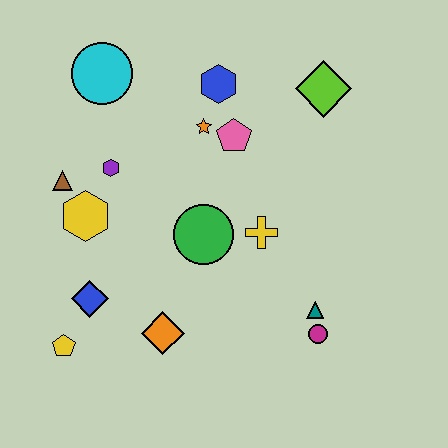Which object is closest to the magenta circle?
The teal triangle is closest to the magenta circle.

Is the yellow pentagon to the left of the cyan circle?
Yes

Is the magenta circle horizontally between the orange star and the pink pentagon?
No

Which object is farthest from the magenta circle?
The cyan circle is farthest from the magenta circle.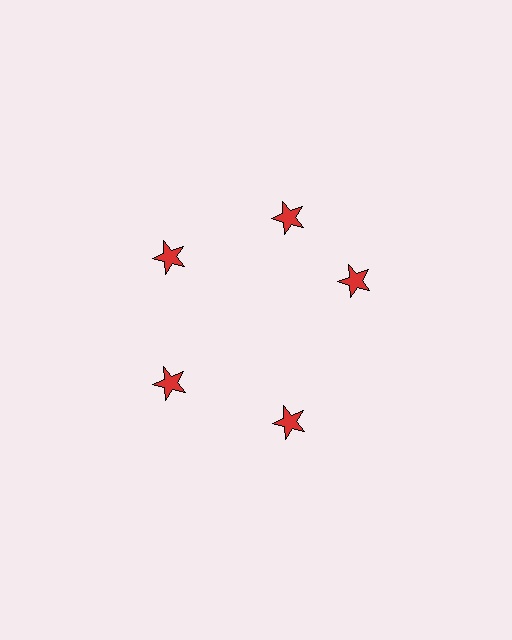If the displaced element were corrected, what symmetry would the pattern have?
It would have 5-fold rotational symmetry — the pattern would map onto itself every 72 degrees.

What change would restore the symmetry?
The symmetry would be restored by rotating it back into even spacing with its neighbors so that all 5 stars sit at equal angles and equal distance from the center.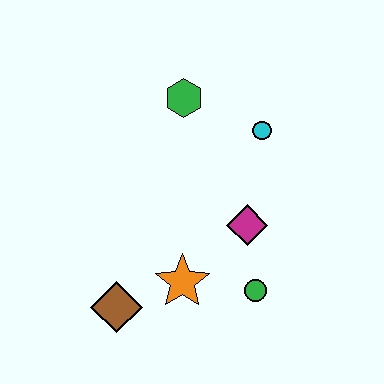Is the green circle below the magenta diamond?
Yes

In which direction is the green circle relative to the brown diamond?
The green circle is to the right of the brown diamond.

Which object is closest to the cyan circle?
The green hexagon is closest to the cyan circle.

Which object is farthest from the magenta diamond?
The brown diamond is farthest from the magenta diamond.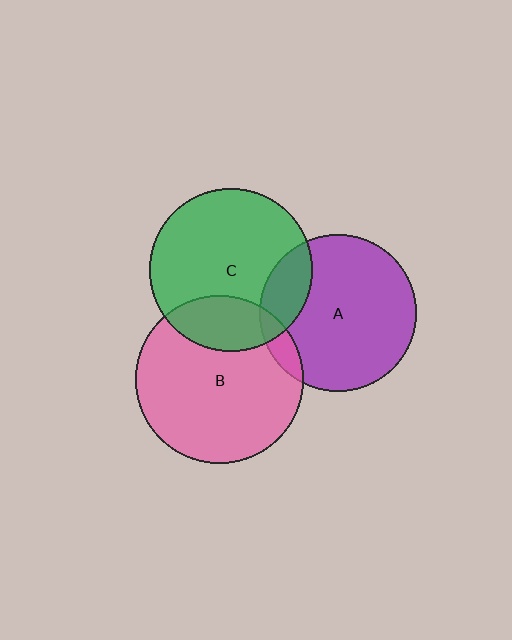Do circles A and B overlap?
Yes.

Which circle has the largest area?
Circle B (pink).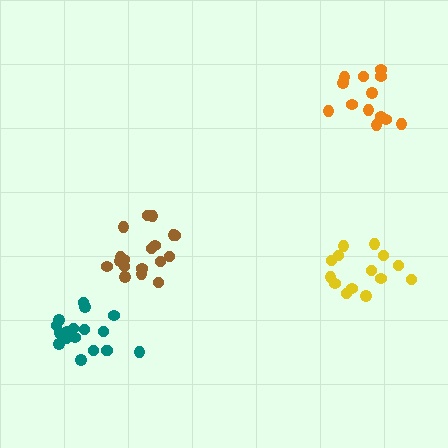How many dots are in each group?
Group 1: 13 dots, Group 2: 14 dots, Group 3: 18 dots, Group 4: 18 dots (63 total).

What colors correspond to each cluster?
The clusters are colored: orange, yellow, teal, brown.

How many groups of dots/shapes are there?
There are 4 groups.